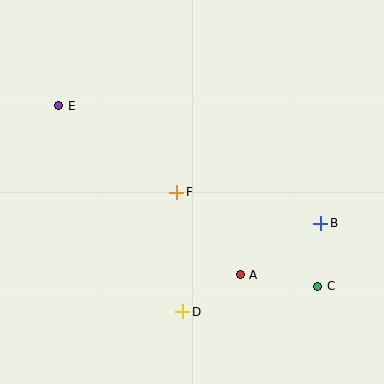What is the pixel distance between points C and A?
The distance between C and A is 79 pixels.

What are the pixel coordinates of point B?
Point B is at (321, 223).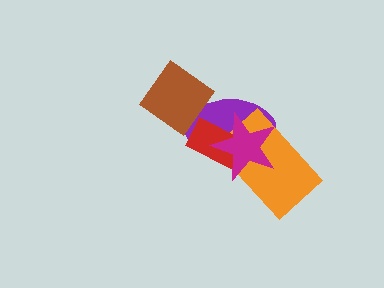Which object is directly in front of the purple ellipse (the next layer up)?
The orange rectangle is directly in front of the purple ellipse.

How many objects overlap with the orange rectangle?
3 objects overlap with the orange rectangle.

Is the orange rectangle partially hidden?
Yes, it is partially covered by another shape.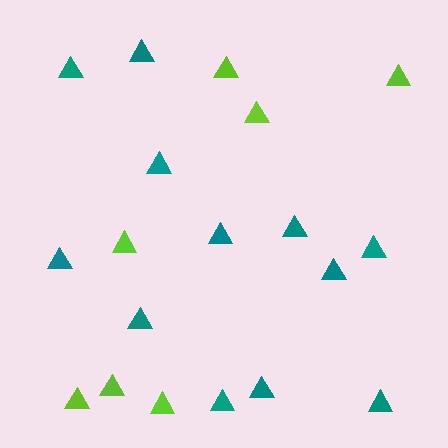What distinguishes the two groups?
There are 2 groups: one group of lime triangles (7) and one group of teal triangles (12).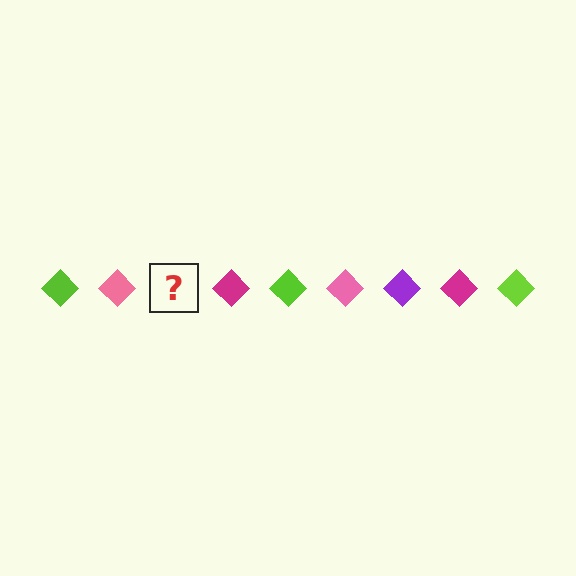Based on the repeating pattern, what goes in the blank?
The blank should be a purple diamond.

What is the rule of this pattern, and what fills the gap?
The rule is that the pattern cycles through lime, pink, purple, magenta diamonds. The gap should be filled with a purple diamond.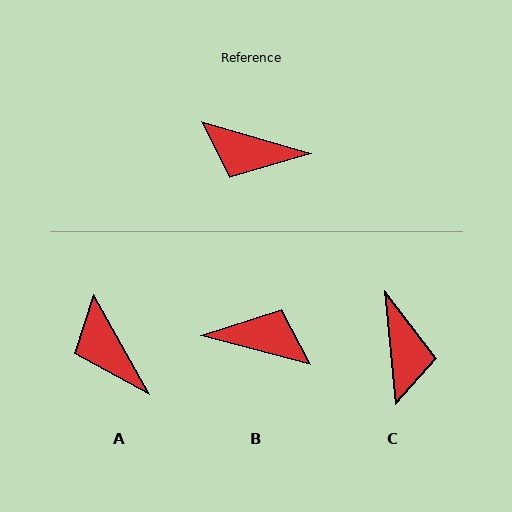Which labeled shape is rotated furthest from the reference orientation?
B, about 179 degrees away.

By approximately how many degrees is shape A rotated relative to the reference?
Approximately 45 degrees clockwise.